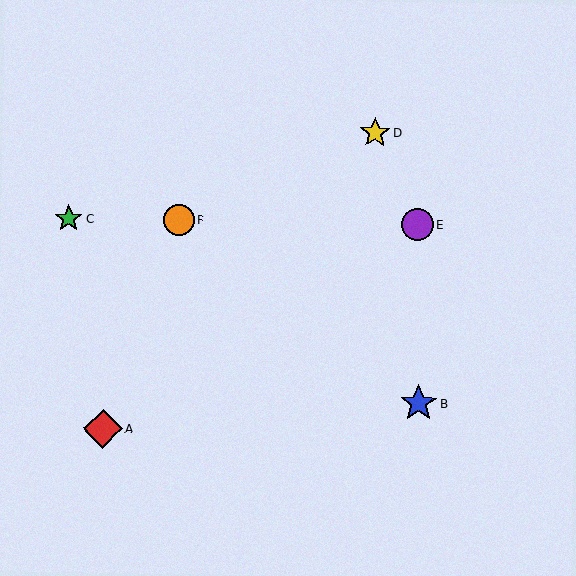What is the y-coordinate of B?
Object B is at y≈403.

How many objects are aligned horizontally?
3 objects (C, E, F) are aligned horizontally.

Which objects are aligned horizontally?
Objects C, E, F are aligned horizontally.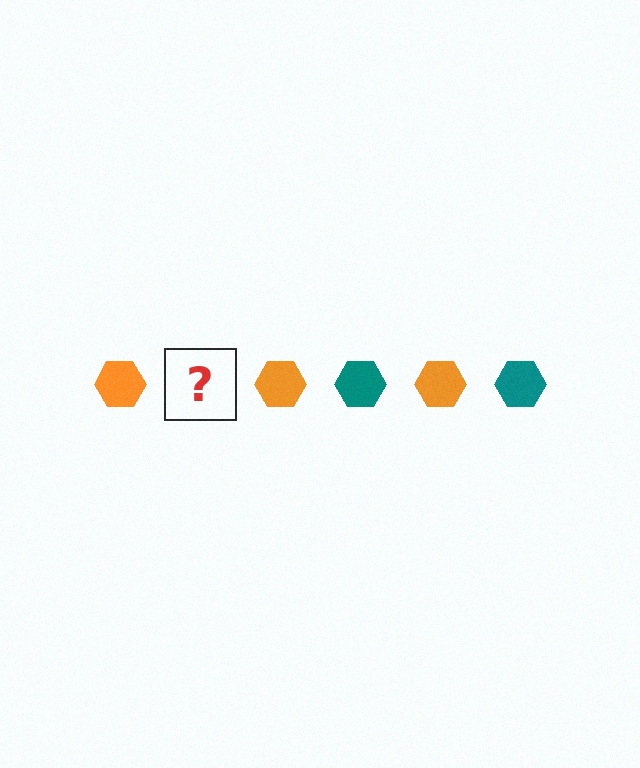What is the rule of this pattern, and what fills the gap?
The rule is that the pattern cycles through orange, teal hexagons. The gap should be filled with a teal hexagon.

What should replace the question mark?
The question mark should be replaced with a teal hexagon.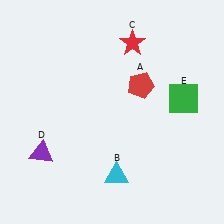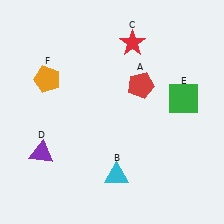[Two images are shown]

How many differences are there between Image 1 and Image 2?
There is 1 difference between the two images.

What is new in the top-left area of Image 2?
An orange pentagon (F) was added in the top-left area of Image 2.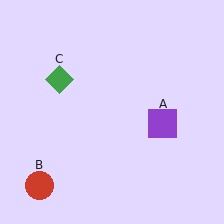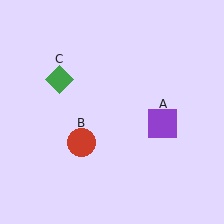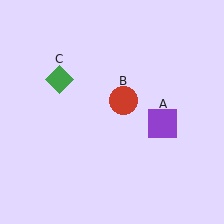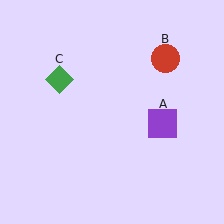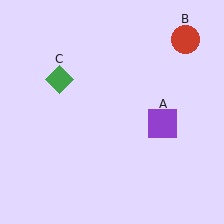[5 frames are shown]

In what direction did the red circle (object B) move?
The red circle (object B) moved up and to the right.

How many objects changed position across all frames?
1 object changed position: red circle (object B).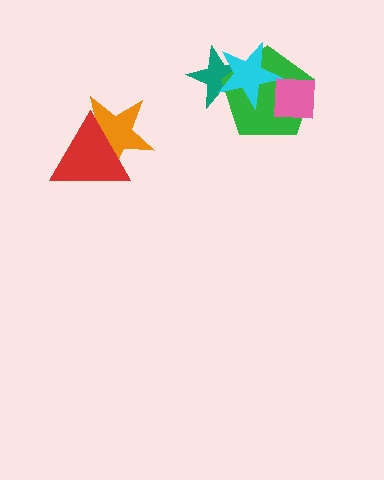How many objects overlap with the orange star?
1 object overlaps with the orange star.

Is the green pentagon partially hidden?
Yes, it is partially covered by another shape.